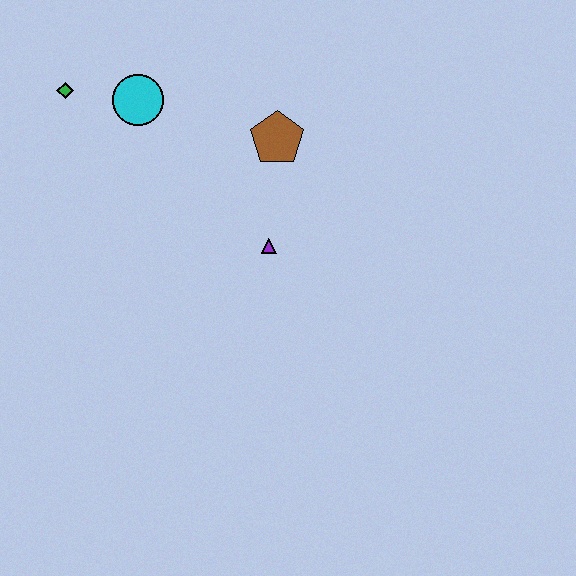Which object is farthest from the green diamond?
The purple triangle is farthest from the green diamond.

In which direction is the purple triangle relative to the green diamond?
The purple triangle is to the right of the green diamond.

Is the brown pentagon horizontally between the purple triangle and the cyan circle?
No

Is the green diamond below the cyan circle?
No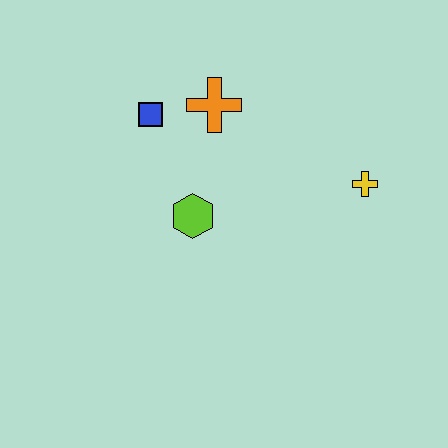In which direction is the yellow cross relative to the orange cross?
The yellow cross is to the right of the orange cross.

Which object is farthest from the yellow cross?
The blue square is farthest from the yellow cross.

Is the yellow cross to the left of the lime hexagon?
No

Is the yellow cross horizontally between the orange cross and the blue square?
No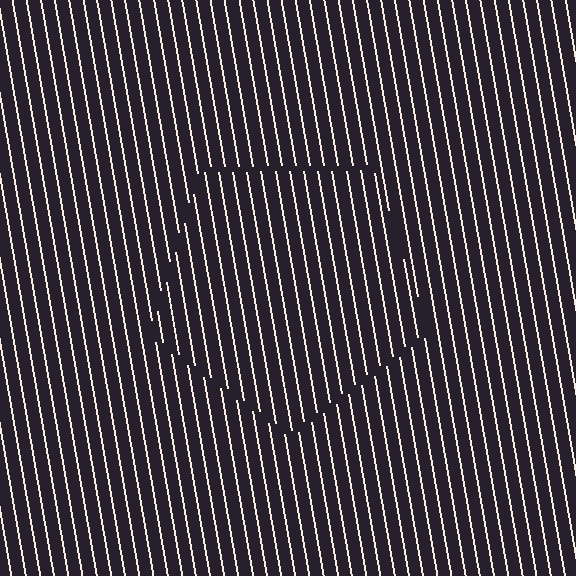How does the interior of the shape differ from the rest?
The interior of the shape contains the same grating, shifted by half a period — the contour is defined by the phase discontinuity where line-ends from the inner and outer gratings abut.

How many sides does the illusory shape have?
5 sides — the line-ends trace a pentagon.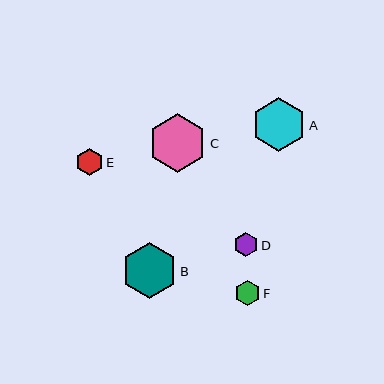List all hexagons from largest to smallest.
From largest to smallest: C, B, A, E, F, D.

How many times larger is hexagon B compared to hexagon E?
Hexagon B is approximately 2.1 times the size of hexagon E.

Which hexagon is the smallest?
Hexagon D is the smallest with a size of approximately 24 pixels.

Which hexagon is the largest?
Hexagon C is the largest with a size of approximately 59 pixels.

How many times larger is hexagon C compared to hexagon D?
Hexagon C is approximately 2.5 times the size of hexagon D.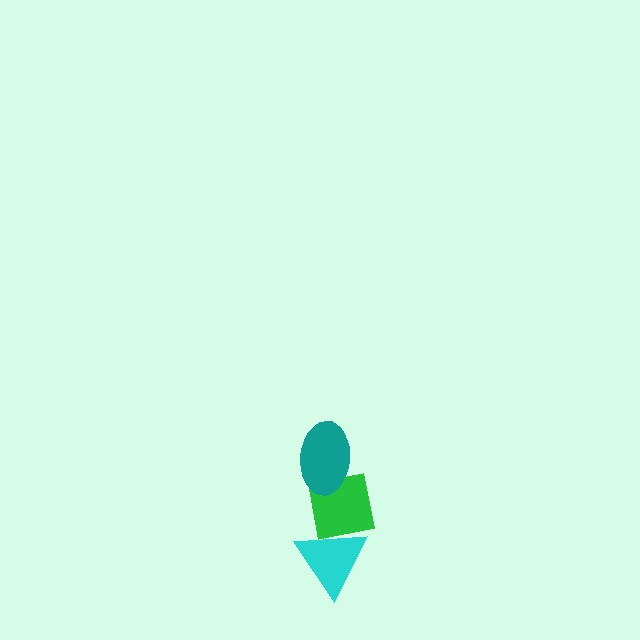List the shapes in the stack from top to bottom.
From top to bottom: the teal ellipse, the green square, the cyan triangle.